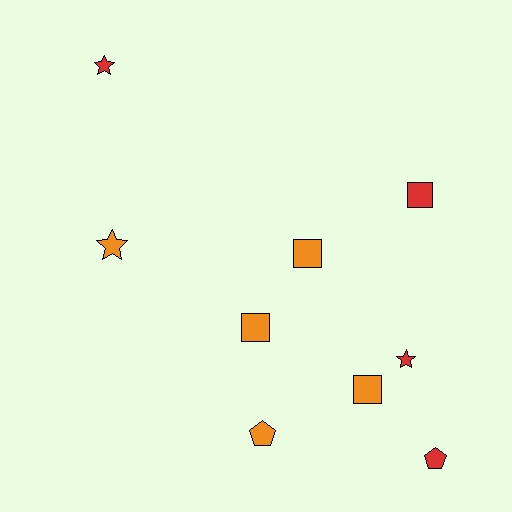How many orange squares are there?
There are 3 orange squares.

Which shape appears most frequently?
Square, with 4 objects.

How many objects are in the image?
There are 9 objects.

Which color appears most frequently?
Orange, with 5 objects.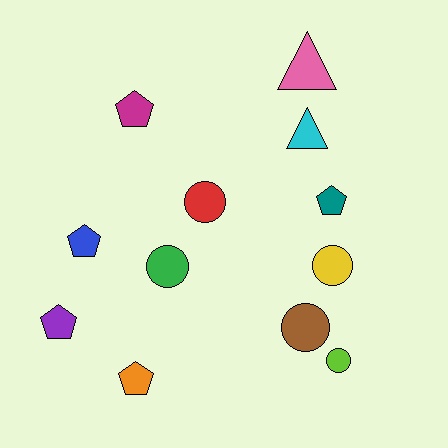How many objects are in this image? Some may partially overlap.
There are 12 objects.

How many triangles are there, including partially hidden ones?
There are 2 triangles.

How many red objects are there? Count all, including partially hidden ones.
There is 1 red object.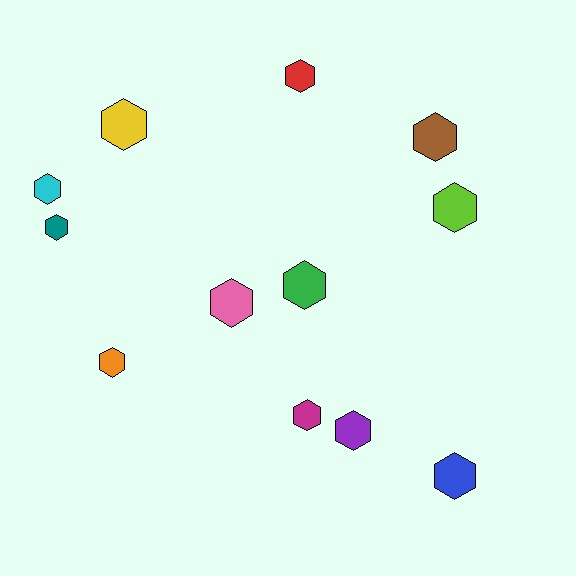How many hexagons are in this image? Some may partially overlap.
There are 12 hexagons.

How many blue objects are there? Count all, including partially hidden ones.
There is 1 blue object.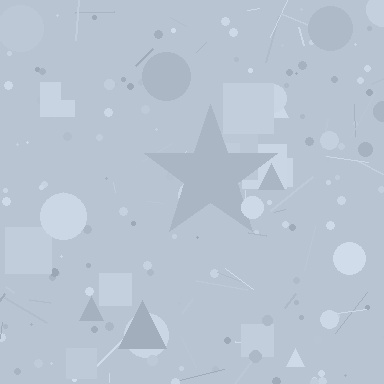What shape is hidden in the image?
A star is hidden in the image.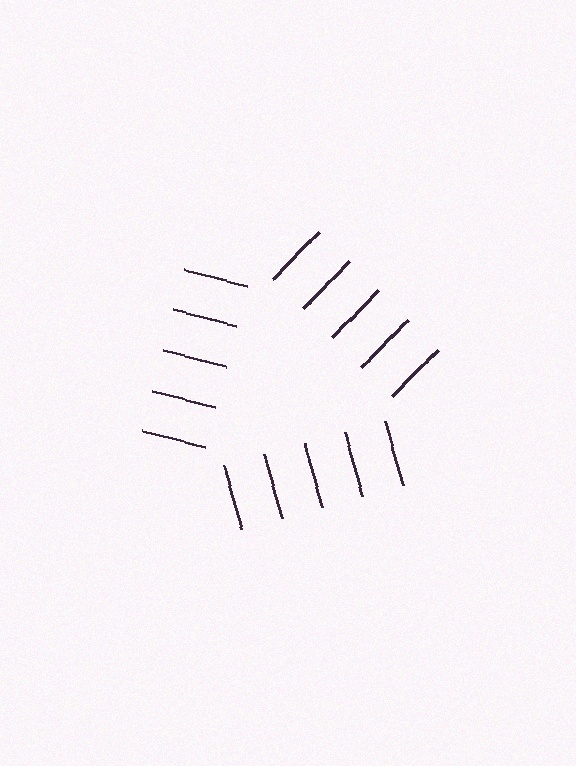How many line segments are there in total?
15 — 5 along each of the 3 edges.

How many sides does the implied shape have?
3 sides — the line-ends trace a triangle.